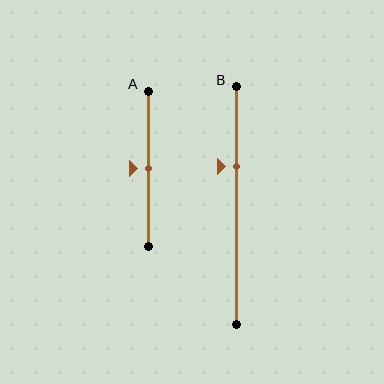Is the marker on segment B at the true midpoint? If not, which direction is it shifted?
No, the marker on segment B is shifted upward by about 17% of the segment length.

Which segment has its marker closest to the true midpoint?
Segment A has its marker closest to the true midpoint.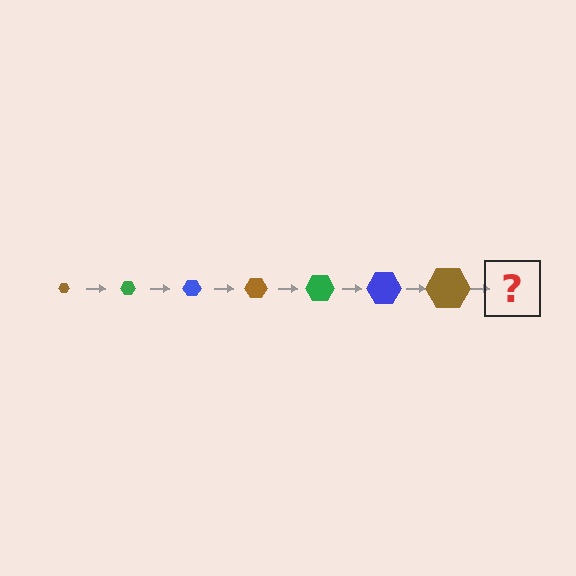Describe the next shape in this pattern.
It should be a green hexagon, larger than the previous one.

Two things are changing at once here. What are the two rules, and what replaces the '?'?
The two rules are that the hexagon grows larger each step and the color cycles through brown, green, and blue. The '?' should be a green hexagon, larger than the previous one.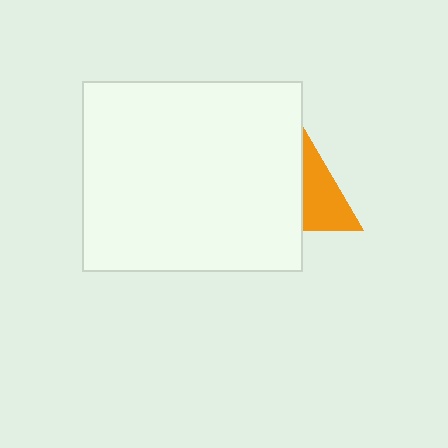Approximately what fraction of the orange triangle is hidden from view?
Roughly 62% of the orange triangle is hidden behind the white rectangle.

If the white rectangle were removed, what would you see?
You would see the complete orange triangle.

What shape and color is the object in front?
The object in front is a white rectangle.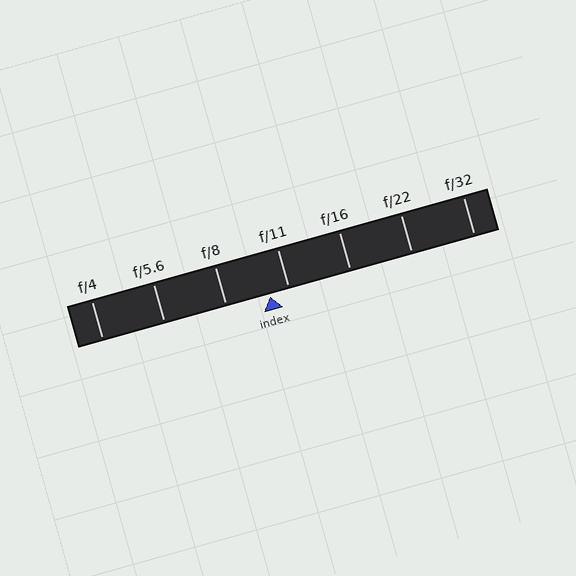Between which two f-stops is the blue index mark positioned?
The index mark is between f/8 and f/11.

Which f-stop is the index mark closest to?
The index mark is closest to f/11.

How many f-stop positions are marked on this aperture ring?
There are 7 f-stop positions marked.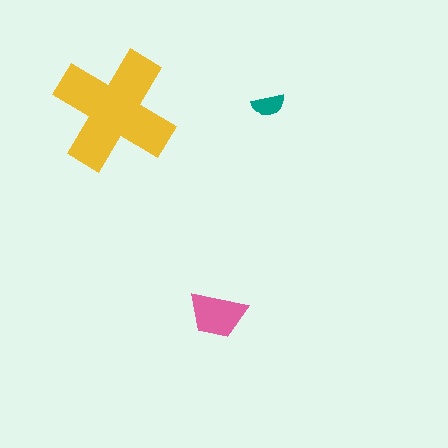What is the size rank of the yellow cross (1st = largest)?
1st.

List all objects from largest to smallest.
The yellow cross, the pink trapezoid, the teal semicircle.